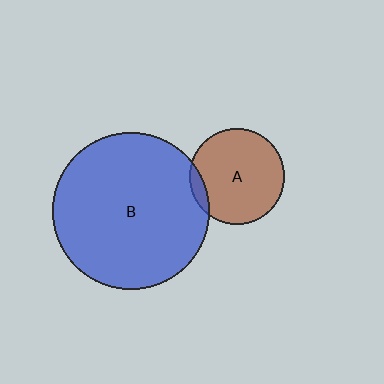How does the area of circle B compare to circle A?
Approximately 2.7 times.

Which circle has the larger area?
Circle B (blue).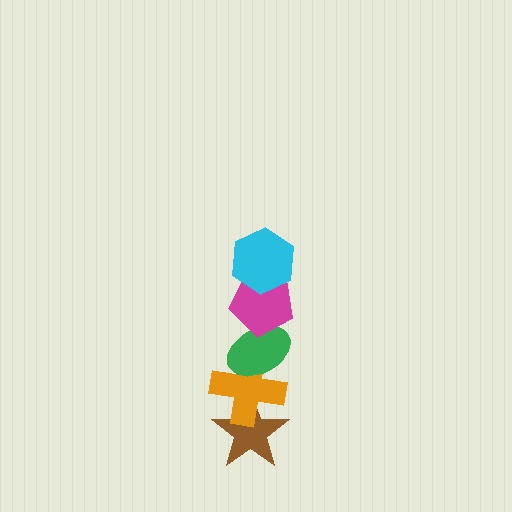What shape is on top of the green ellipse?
The magenta pentagon is on top of the green ellipse.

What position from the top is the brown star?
The brown star is 5th from the top.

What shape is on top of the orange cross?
The green ellipse is on top of the orange cross.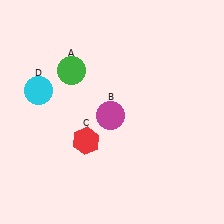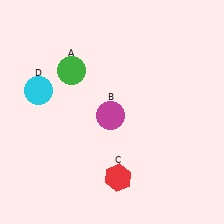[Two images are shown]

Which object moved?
The red hexagon (C) moved down.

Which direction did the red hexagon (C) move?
The red hexagon (C) moved down.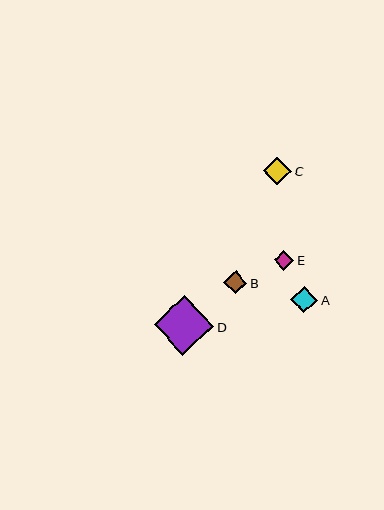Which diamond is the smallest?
Diamond E is the smallest with a size of approximately 20 pixels.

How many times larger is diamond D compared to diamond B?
Diamond D is approximately 2.5 times the size of diamond B.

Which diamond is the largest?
Diamond D is the largest with a size of approximately 59 pixels.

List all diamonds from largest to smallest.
From largest to smallest: D, C, A, B, E.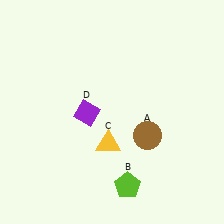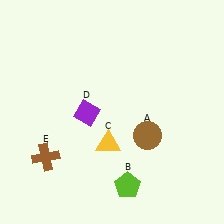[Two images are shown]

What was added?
A brown cross (E) was added in Image 2.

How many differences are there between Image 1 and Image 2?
There is 1 difference between the two images.